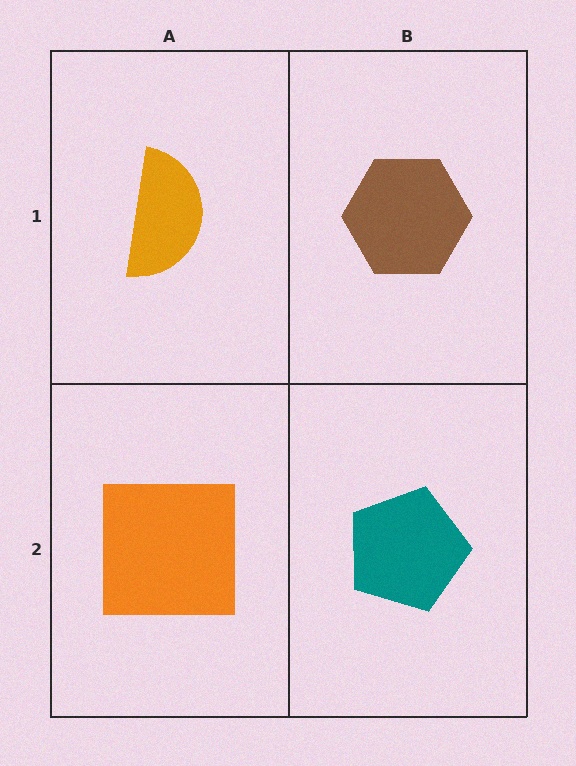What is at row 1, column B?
A brown hexagon.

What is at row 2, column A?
An orange square.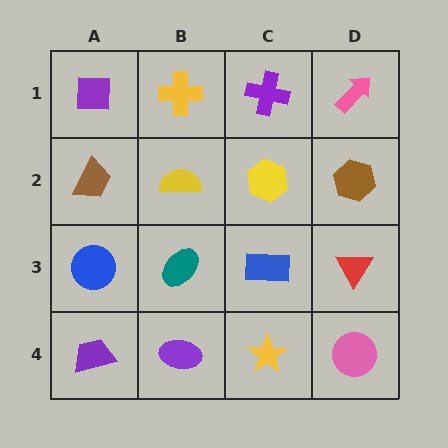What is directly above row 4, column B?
A teal ellipse.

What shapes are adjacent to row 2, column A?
A purple square (row 1, column A), a blue circle (row 3, column A), a yellow semicircle (row 2, column B).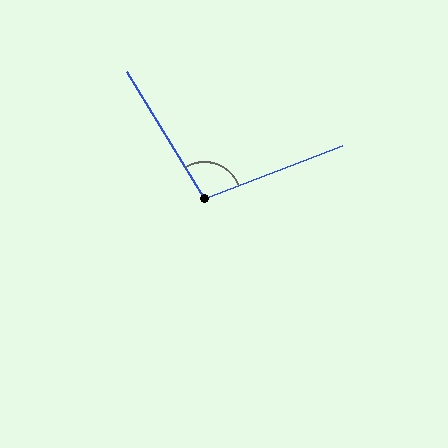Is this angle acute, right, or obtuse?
It is obtuse.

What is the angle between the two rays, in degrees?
Approximately 101 degrees.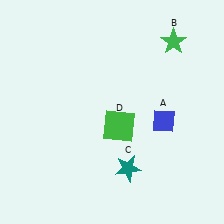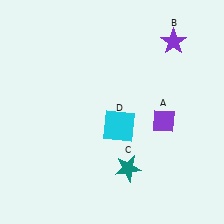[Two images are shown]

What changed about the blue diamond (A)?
In Image 1, A is blue. In Image 2, it changed to purple.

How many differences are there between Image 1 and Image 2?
There are 3 differences between the two images.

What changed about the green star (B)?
In Image 1, B is green. In Image 2, it changed to purple.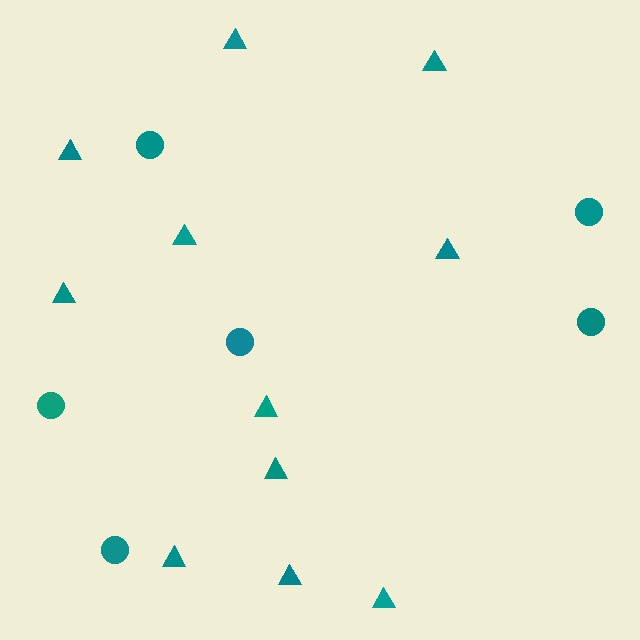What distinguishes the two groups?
There are 2 groups: one group of circles (6) and one group of triangles (11).